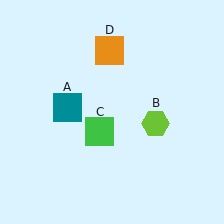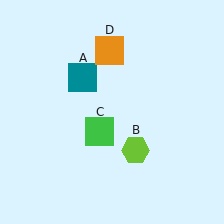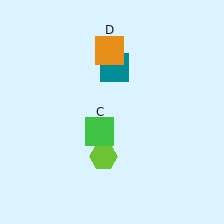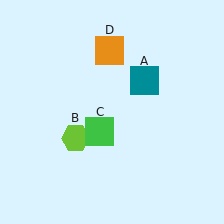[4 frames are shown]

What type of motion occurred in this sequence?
The teal square (object A), lime hexagon (object B) rotated clockwise around the center of the scene.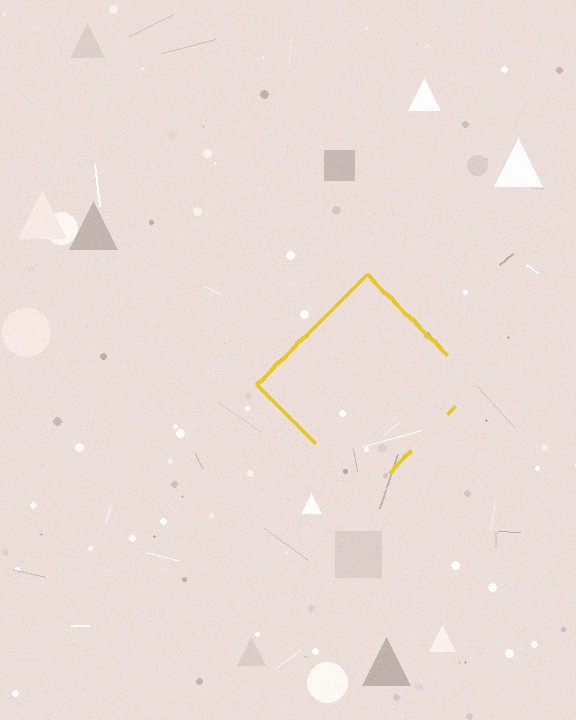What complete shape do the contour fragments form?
The contour fragments form a diamond.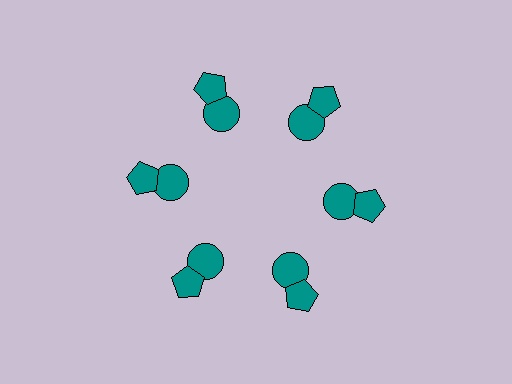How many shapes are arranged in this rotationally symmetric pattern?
There are 12 shapes, arranged in 6 groups of 2.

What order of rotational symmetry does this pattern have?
This pattern has 6-fold rotational symmetry.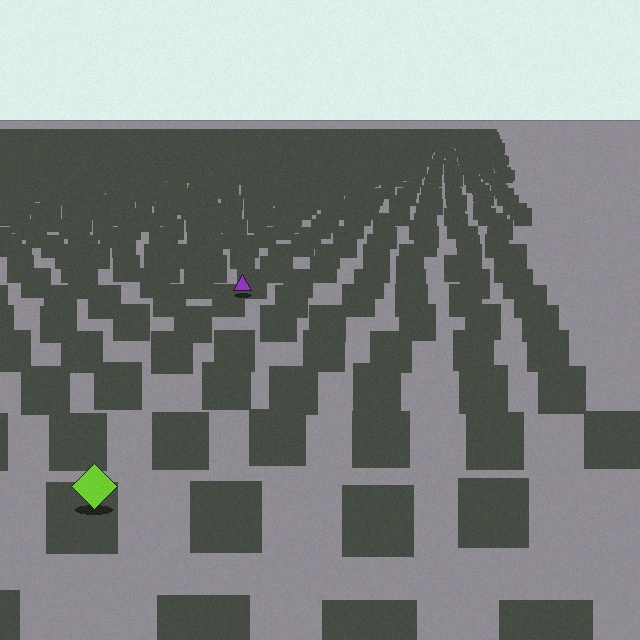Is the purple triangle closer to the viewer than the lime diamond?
No. The lime diamond is closer — you can tell from the texture gradient: the ground texture is coarser near it.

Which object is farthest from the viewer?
The purple triangle is farthest from the viewer. It appears smaller and the ground texture around it is denser.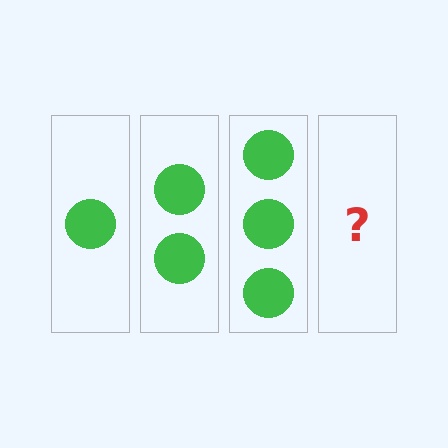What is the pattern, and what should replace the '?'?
The pattern is that each step adds one more circle. The '?' should be 4 circles.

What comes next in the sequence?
The next element should be 4 circles.